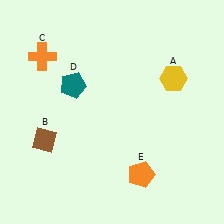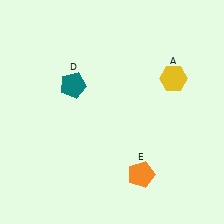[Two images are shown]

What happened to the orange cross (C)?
The orange cross (C) was removed in Image 2. It was in the top-left area of Image 1.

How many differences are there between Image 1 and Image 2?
There are 2 differences between the two images.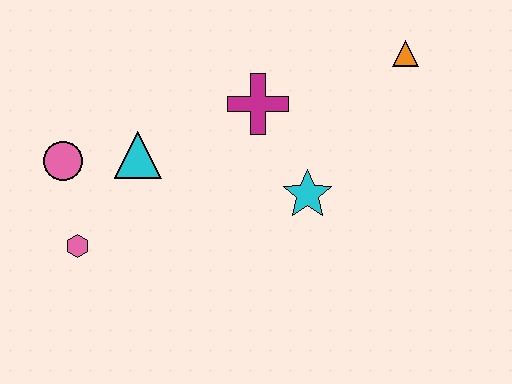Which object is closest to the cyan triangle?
The pink circle is closest to the cyan triangle.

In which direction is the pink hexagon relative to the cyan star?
The pink hexagon is to the left of the cyan star.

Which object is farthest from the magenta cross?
The pink hexagon is farthest from the magenta cross.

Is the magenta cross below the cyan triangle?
No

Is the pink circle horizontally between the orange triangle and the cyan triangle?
No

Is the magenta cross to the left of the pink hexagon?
No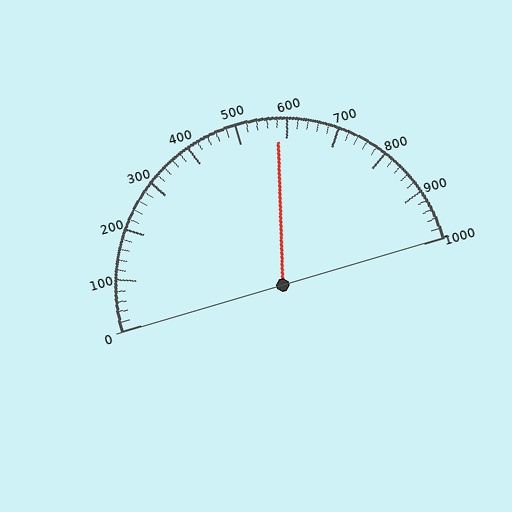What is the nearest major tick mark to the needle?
The nearest major tick mark is 600.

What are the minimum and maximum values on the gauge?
The gauge ranges from 0 to 1000.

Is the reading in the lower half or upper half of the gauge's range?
The reading is in the upper half of the range (0 to 1000).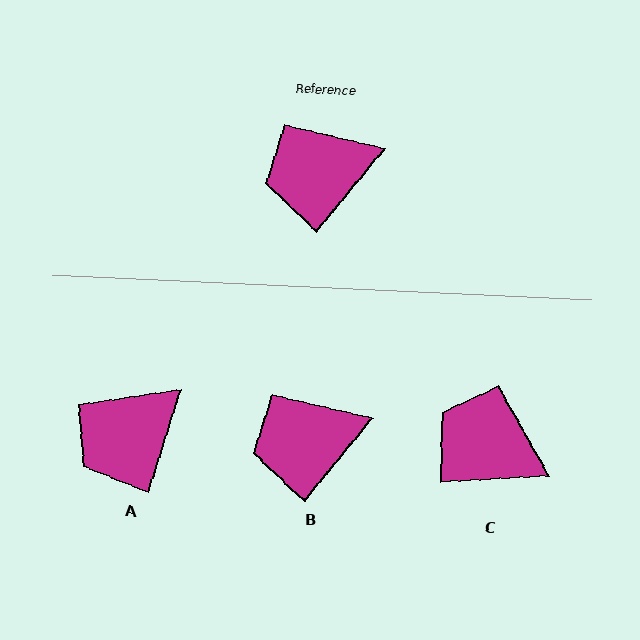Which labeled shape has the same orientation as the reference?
B.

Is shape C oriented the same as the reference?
No, it is off by about 48 degrees.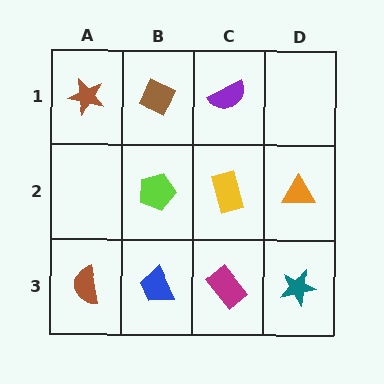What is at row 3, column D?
A teal star.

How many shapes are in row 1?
3 shapes.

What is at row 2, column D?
An orange triangle.